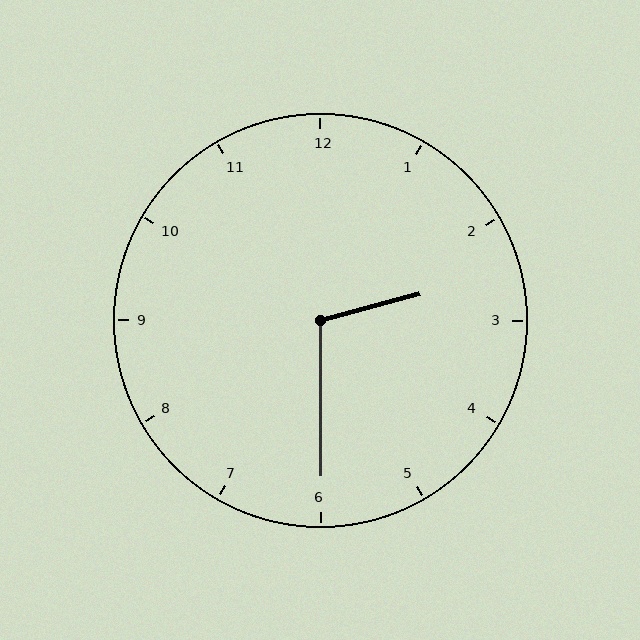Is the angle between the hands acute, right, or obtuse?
It is obtuse.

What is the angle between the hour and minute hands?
Approximately 105 degrees.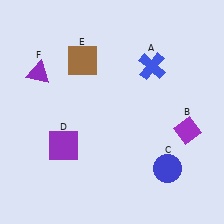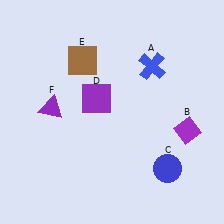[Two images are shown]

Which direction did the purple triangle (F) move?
The purple triangle (F) moved down.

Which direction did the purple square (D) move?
The purple square (D) moved up.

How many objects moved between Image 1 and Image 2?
2 objects moved between the two images.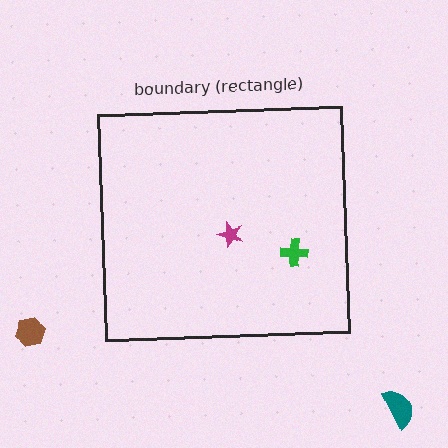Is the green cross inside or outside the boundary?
Inside.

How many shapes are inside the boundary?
2 inside, 2 outside.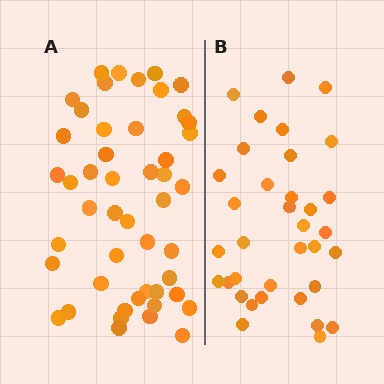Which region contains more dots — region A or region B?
Region A (the left region) has more dots.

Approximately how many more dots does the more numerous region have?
Region A has approximately 15 more dots than region B.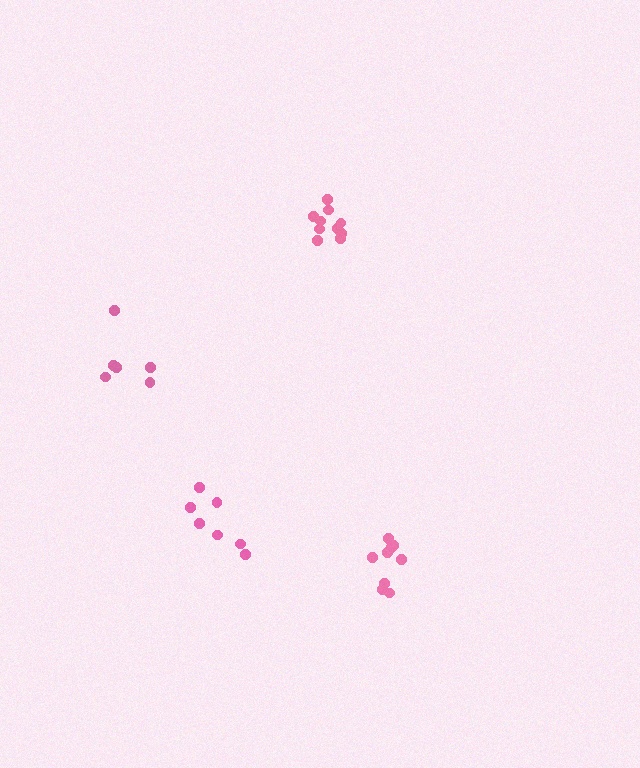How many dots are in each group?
Group 1: 7 dots, Group 2: 10 dots, Group 3: 9 dots, Group 4: 6 dots (32 total).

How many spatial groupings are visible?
There are 4 spatial groupings.